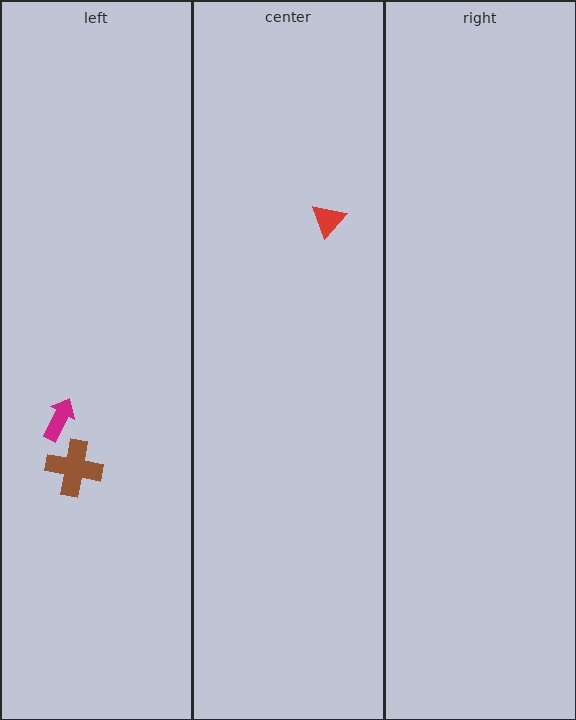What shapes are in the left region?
The brown cross, the magenta arrow.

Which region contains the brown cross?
The left region.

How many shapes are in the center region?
1.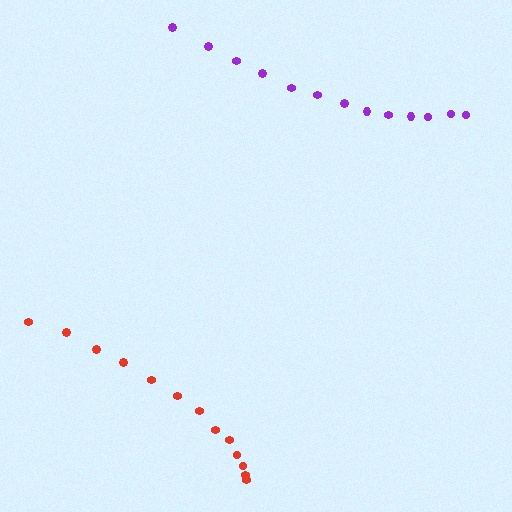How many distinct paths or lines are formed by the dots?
There are 2 distinct paths.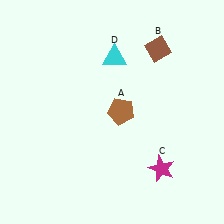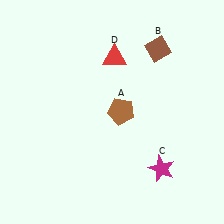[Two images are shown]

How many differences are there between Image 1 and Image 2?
There is 1 difference between the two images.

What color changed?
The triangle (D) changed from cyan in Image 1 to red in Image 2.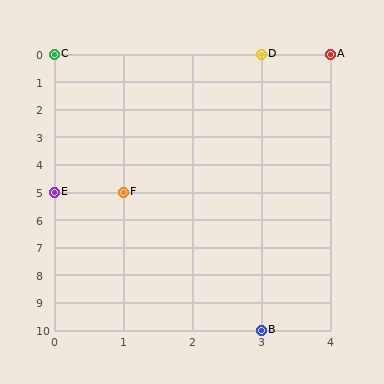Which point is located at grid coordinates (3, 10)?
Point B is at (3, 10).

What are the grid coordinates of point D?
Point D is at grid coordinates (3, 0).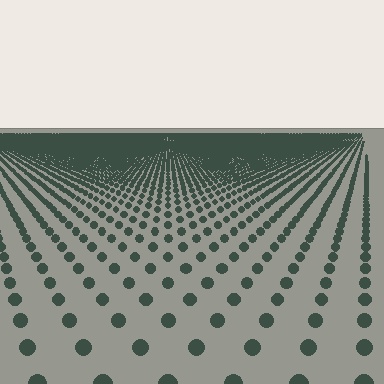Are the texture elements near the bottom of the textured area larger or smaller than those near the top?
Larger. Near the bottom, elements are closer to the viewer and appear at a bigger on-screen size.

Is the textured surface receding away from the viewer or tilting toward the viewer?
The surface is receding away from the viewer. Texture elements get smaller and denser toward the top.